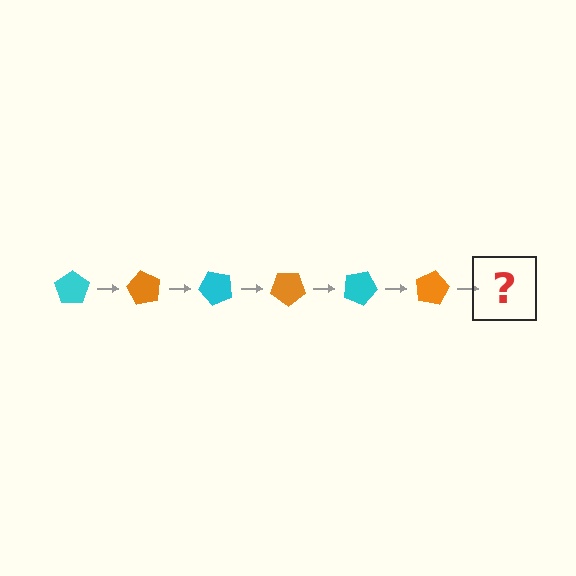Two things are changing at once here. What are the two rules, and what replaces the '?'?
The two rules are that it rotates 60 degrees each step and the color cycles through cyan and orange. The '?' should be a cyan pentagon, rotated 360 degrees from the start.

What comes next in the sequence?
The next element should be a cyan pentagon, rotated 360 degrees from the start.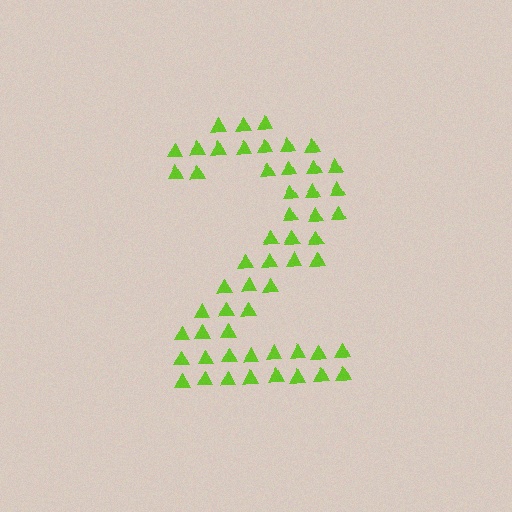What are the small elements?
The small elements are triangles.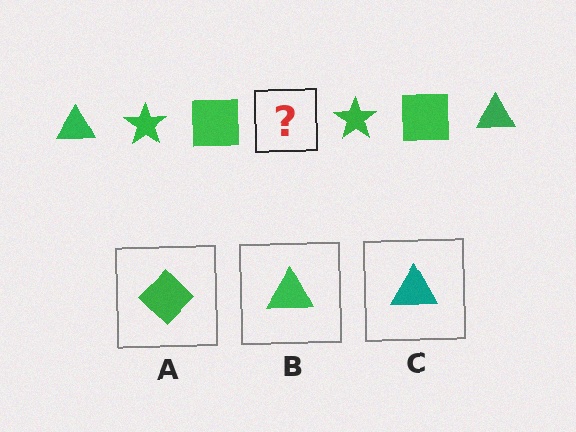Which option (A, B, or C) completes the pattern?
B.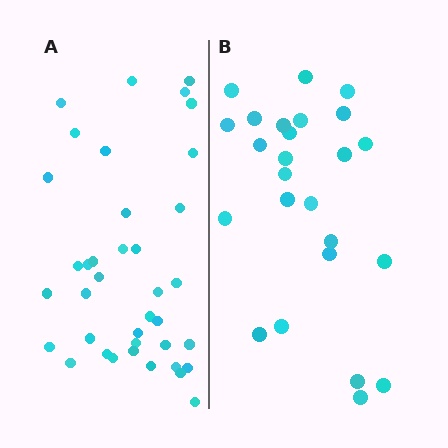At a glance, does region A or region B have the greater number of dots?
Region A (the left region) has more dots.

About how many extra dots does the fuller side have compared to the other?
Region A has approximately 15 more dots than region B.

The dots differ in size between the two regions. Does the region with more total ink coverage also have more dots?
No. Region B has more total ink coverage because its dots are larger, but region A actually contains more individual dots. Total area can be misleading — the number of items is what matters here.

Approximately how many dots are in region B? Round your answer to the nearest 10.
About 20 dots. (The exact count is 25, which rounds to 20.)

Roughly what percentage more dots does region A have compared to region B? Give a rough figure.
About 50% more.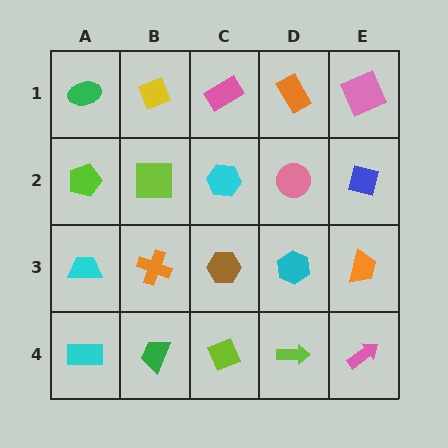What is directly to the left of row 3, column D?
A brown hexagon.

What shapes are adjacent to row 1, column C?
A cyan hexagon (row 2, column C), a yellow diamond (row 1, column B), an orange rectangle (row 1, column D).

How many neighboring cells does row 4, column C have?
3.